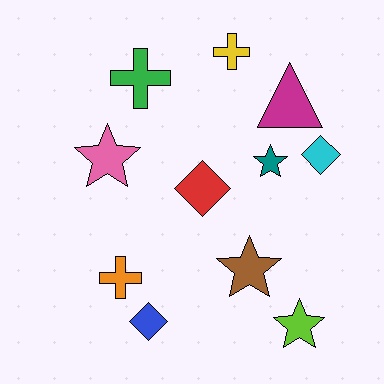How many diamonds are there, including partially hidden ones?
There are 3 diamonds.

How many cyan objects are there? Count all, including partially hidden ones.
There is 1 cyan object.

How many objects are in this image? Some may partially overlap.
There are 11 objects.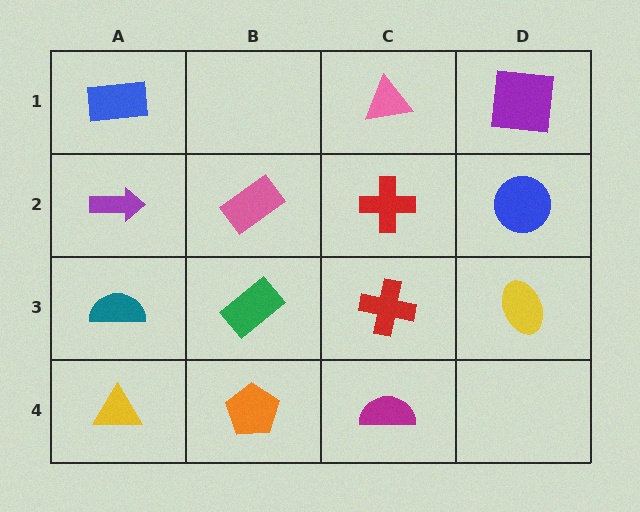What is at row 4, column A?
A yellow triangle.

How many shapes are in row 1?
3 shapes.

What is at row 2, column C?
A red cross.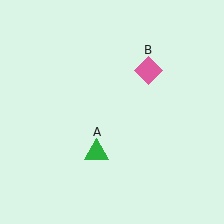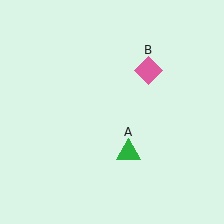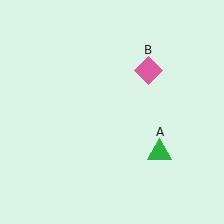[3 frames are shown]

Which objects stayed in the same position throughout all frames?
Pink diamond (object B) remained stationary.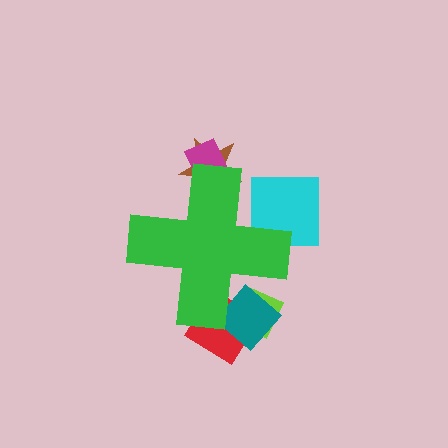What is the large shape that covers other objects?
A green cross.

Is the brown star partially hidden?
Yes, the brown star is partially hidden behind the green cross.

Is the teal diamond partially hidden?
Yes, the teal diamond is partially hidden behind the green cross.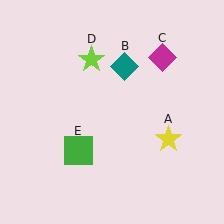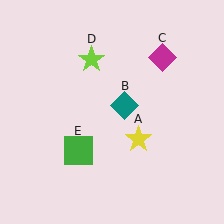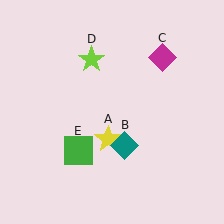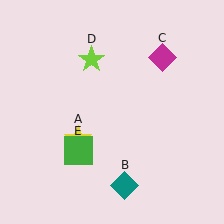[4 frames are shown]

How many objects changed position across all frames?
2 objects changed position: yellow star (object A), teal diamond (object B).